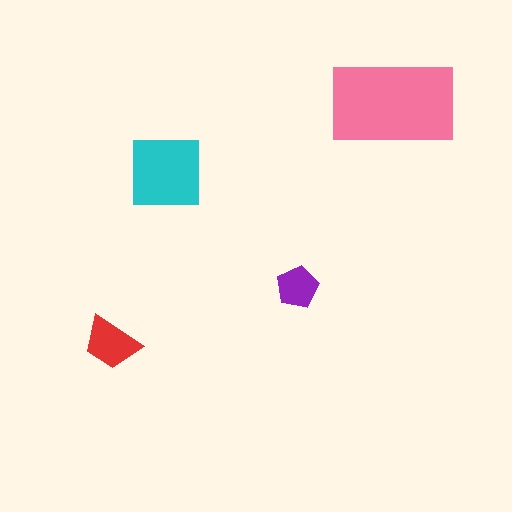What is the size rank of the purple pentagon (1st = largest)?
4th.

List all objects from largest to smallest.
The pink rectangle, the cyan square, the red trapezoid, the purple pentagon.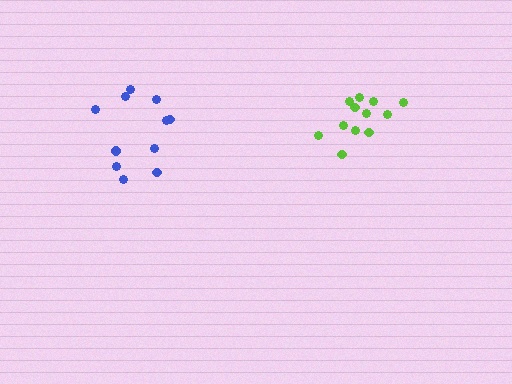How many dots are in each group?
Group 1: 12 dots, Group 2: 12 dots (24 total).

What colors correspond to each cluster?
The clusters are colored: lime, blue.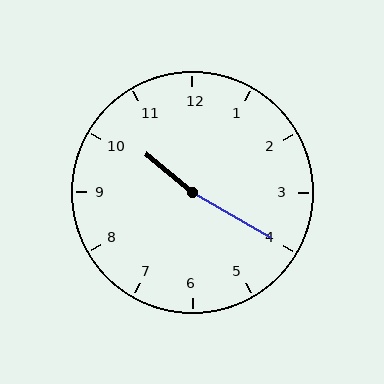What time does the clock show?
10:20.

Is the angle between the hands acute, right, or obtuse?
It is obtuse.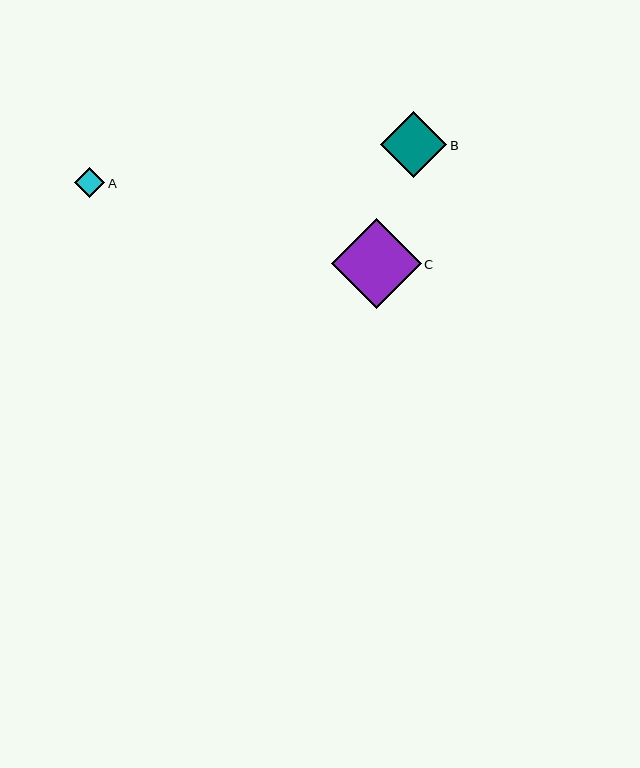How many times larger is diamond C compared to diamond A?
Diamond C is approximately 3.0 times the size of diamond A.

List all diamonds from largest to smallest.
From largest to smallest: C, B, A.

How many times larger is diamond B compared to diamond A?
Diamond B is approximately 2.2 times the size of diamond A.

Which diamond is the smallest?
Diamond A is the smallest with a size of approximately 30 pixels.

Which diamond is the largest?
Diamond C is the largest with a size of approximately 90 pixels.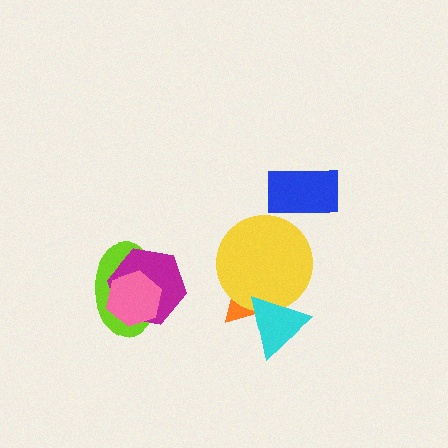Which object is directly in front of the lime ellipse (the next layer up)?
The magenta hexagon is directly in front of the lime ellipse.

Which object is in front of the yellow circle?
The cyan triangle is in front of the yellow circle.